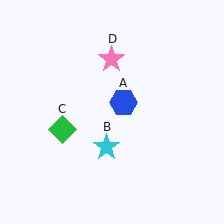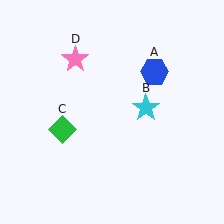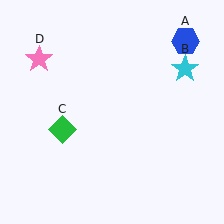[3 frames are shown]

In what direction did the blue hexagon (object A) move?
The blue hexagon (object A) moved up and to the right.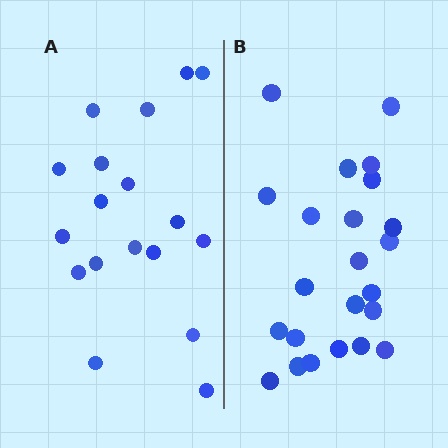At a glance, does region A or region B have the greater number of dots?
Region B (the right region) has more dots.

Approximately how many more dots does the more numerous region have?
Region B has about 5 more dots than region A.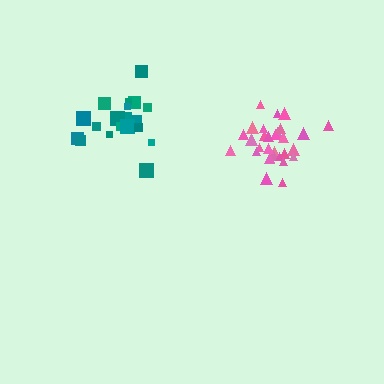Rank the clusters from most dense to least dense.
pink, teal.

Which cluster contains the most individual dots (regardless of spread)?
Pink (30).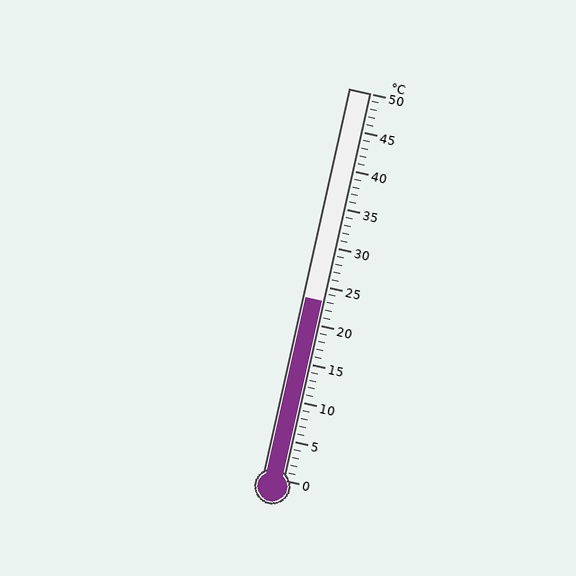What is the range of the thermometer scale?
The thermometer scale ranges from 0°C to 50°C.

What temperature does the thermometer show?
The thermometer shows approximately 23°C.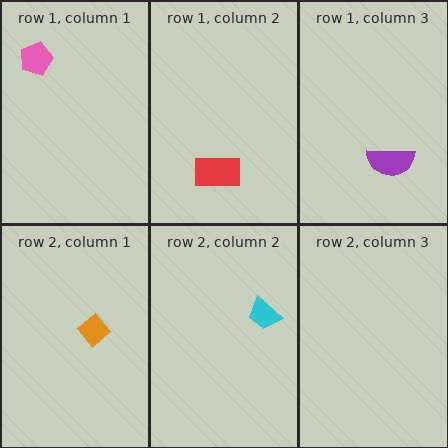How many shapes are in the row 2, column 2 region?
1.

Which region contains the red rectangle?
The row 1, column 2 region.